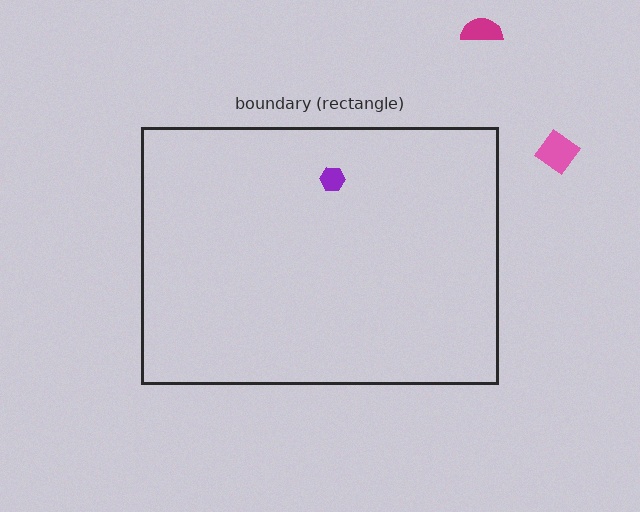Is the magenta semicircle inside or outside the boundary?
Outside.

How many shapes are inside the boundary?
1 inside, 2 outside.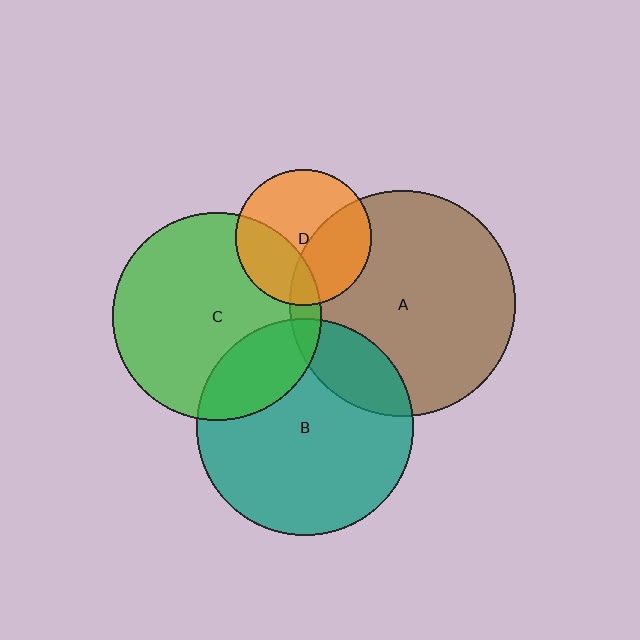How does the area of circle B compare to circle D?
Approximately 2.5 times.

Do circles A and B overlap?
Yes.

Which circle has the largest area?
Circle A (brown).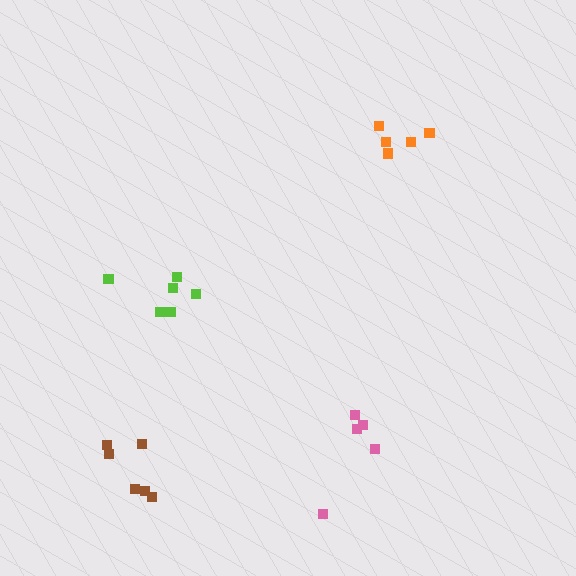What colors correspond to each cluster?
The clusters are colored: lime, orange, pink, brown.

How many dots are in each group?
Group 1: 6 dots, Group 2: 5 dots, Group 3: 5 dots, Group 4: 6 dots (22 total).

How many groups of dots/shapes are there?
There are 4 groups.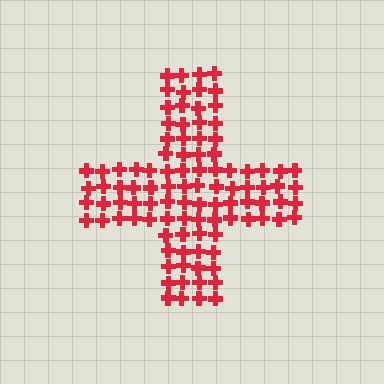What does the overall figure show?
The overall figure shows a cross.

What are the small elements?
The small elements are crosses.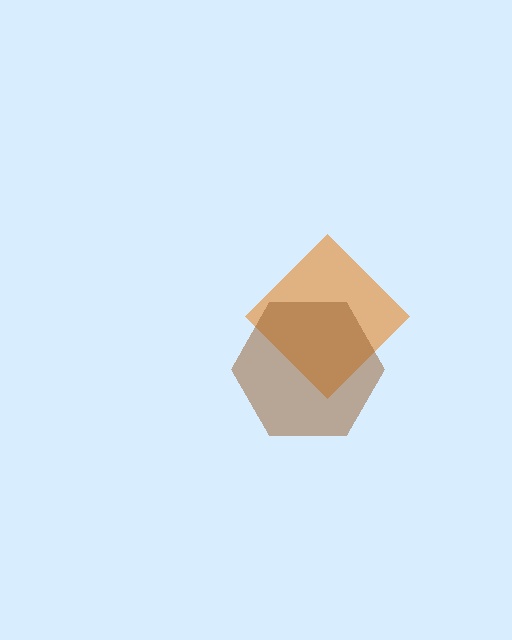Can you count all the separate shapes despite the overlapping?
Yes, there are 2 separate shapes.